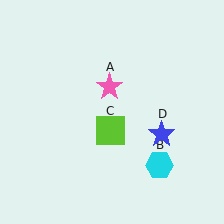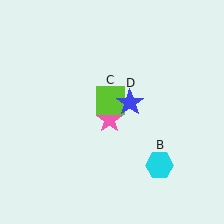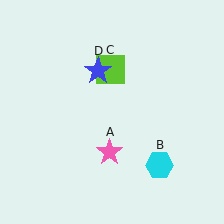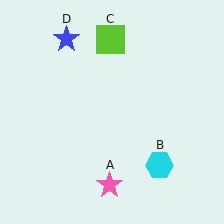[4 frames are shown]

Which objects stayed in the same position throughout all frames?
Cyan hexagon (object B) remained stationary.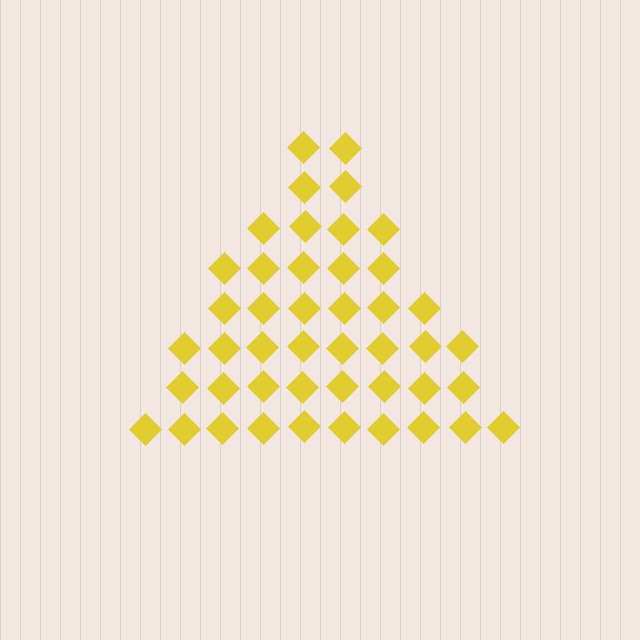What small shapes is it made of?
It is made of small diamonds.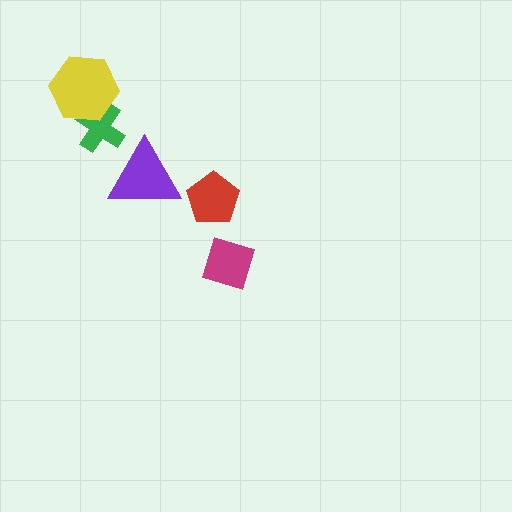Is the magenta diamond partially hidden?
No, no other shape covers it.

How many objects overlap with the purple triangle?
0 objects overlap with the purple triangle.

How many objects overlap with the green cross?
1 object overlaps with the green cross.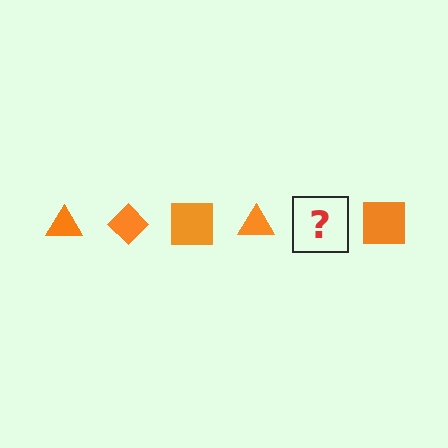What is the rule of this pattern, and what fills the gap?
The rule is that the pattern cycles through triangle, diamond, square shapes in orange. The gap should be filled with an orange diamond.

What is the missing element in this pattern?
The missing element is an orange diamond.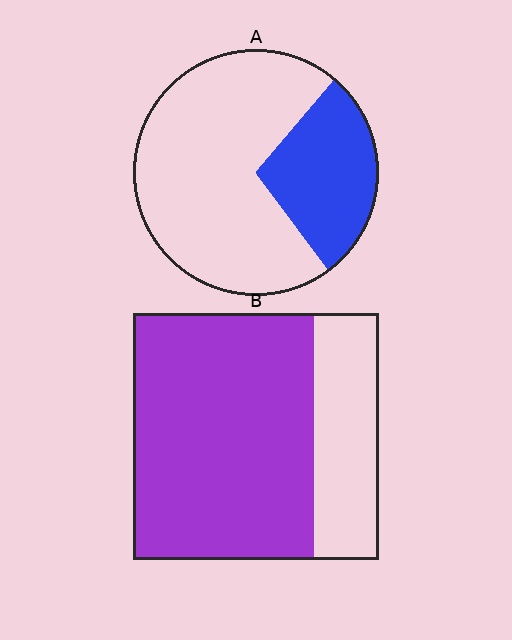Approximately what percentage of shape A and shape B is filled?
A is approximately 30% and B is approximately 75%.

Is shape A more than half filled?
No.